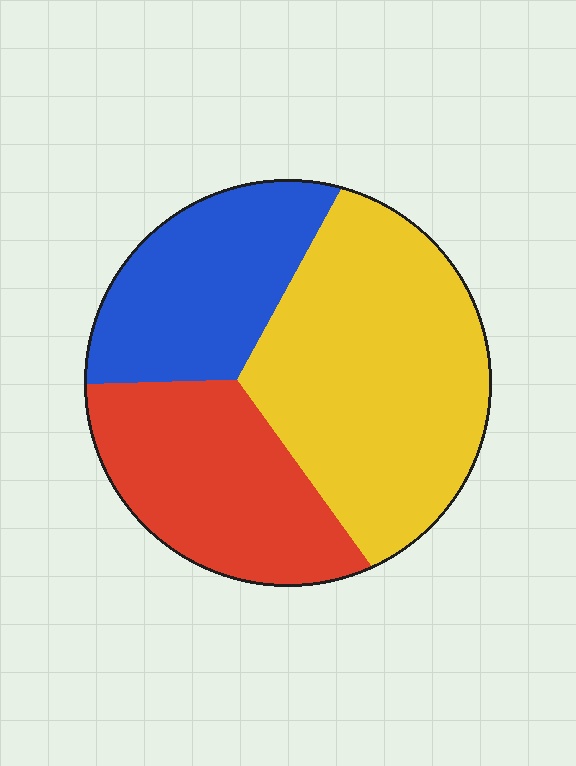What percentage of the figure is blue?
Blue covers 25% of the figure.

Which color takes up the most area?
Yellow, at roughly 45%.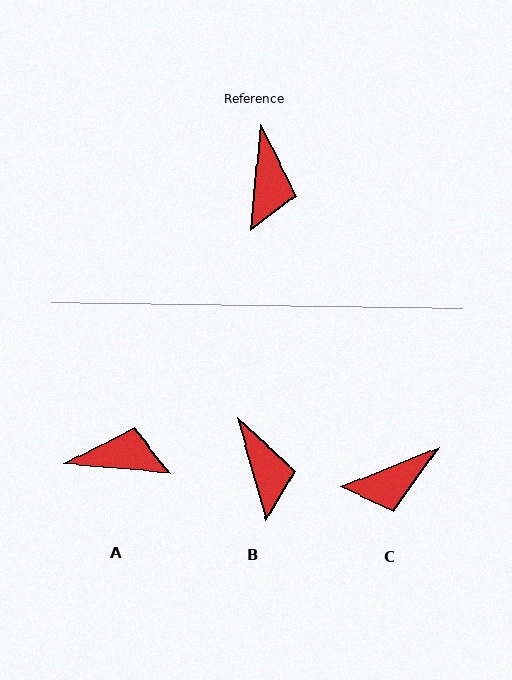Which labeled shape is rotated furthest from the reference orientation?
A, about 90 degrees away.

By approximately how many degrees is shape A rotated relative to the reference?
Approximately 90 degrees counter-clockwise.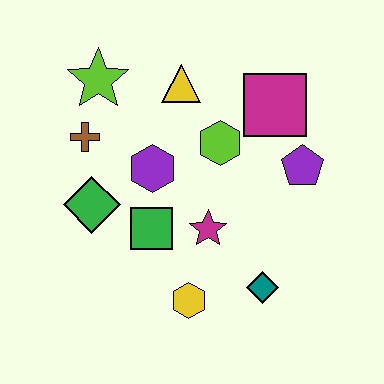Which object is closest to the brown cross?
The lime star is closest to the brown cross.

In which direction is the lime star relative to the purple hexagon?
The lime star is above the purple hexagon.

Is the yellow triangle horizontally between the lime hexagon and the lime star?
Yes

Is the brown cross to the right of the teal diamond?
No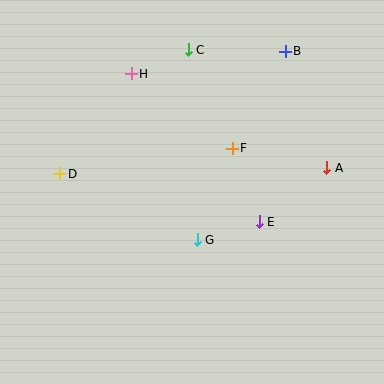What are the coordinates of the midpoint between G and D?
The midpoint between G and D is at (128, 207).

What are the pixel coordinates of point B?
Point B is at (285, 51).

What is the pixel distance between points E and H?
The distance between E and H is 196 pixels.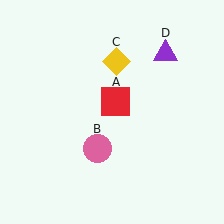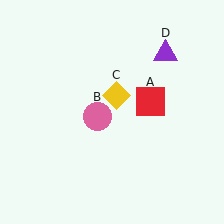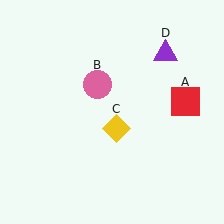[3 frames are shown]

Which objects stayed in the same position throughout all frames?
Purple triangle (object D) remained stationary.